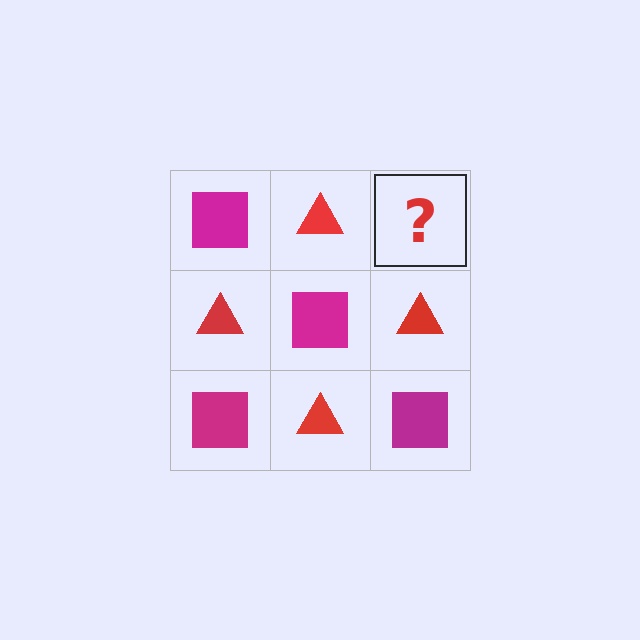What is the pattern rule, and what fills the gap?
The rule is that it alternates magenta square and red triangle in a checkerboard pattern. The gap should be filled with a magenta square.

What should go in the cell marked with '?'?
The missing cell should contain a magenta square.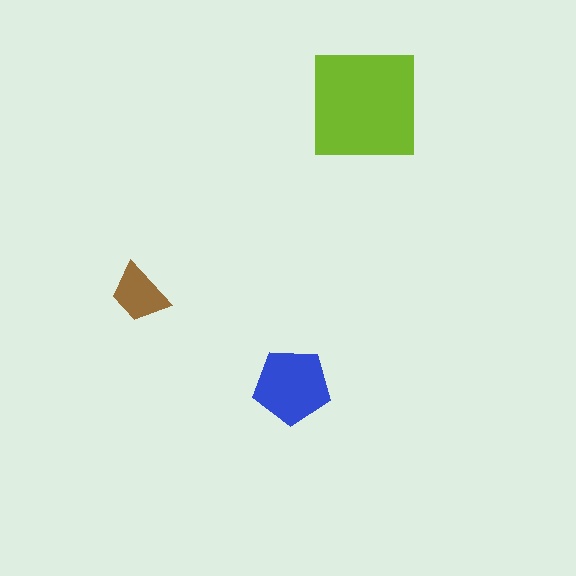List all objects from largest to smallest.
The lime square, the blue pentagon, the brown trapezoid.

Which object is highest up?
The lime square is topmost.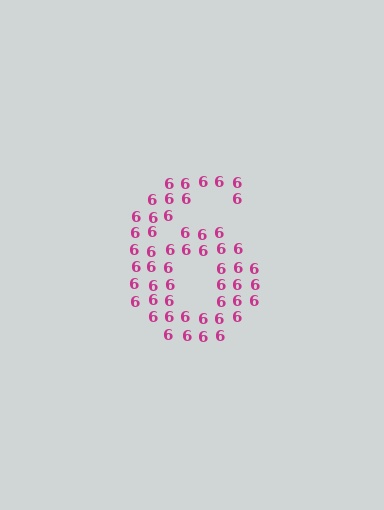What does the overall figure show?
The overall figure shows the digit 6.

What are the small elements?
The small elements are digit 6's.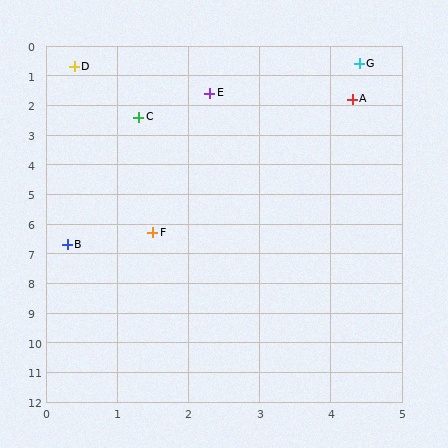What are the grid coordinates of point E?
Point E is at approximately (2.3, 1.6).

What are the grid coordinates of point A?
Point A is at approximately (4.3, 1.8).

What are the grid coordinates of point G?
Point G is at approximately (4.4, 0.6).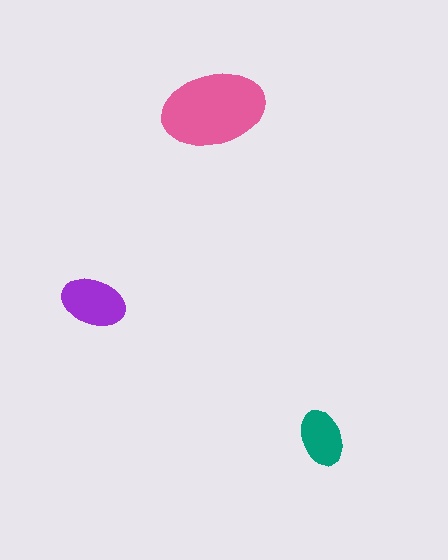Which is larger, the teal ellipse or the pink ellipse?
The pink one.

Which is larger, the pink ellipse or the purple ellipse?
The pink one.